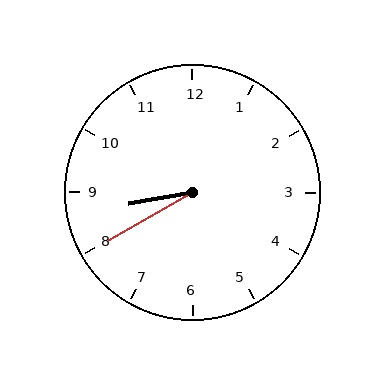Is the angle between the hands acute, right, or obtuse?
It is acute.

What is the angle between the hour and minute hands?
Approximately 20 degrees.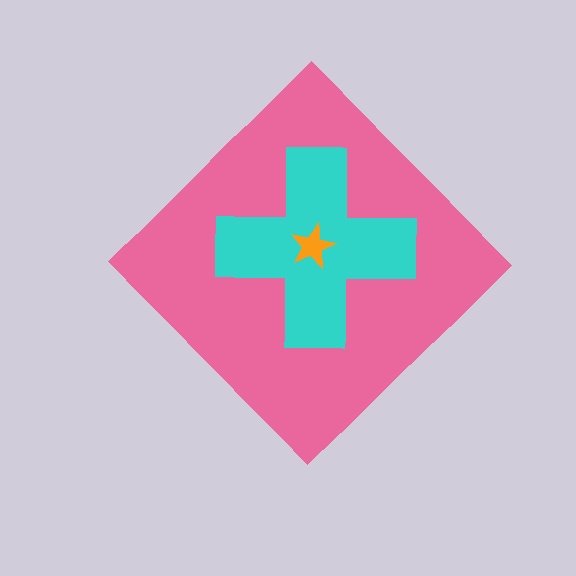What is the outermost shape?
The pink diamond.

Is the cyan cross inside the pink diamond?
Yes.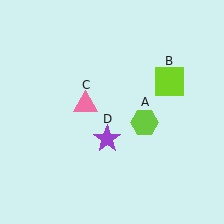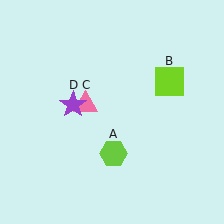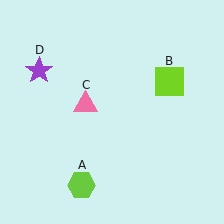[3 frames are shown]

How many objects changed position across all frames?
2 objects changed position: lime hexagon (object A), purple star (object D).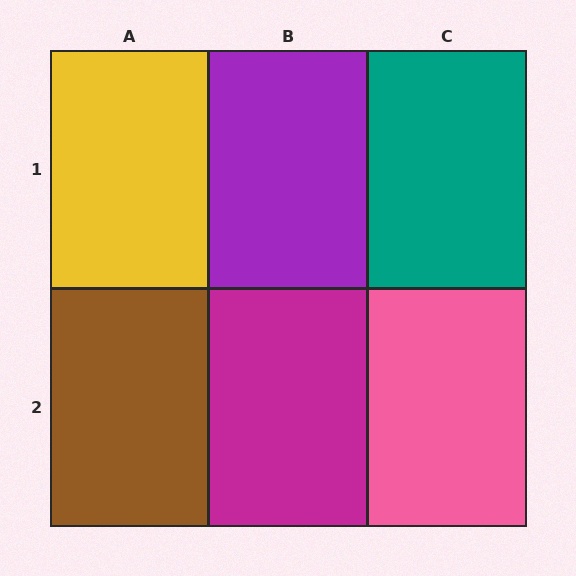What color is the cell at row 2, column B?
Magenta.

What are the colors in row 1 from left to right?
Yellow, purple, teal.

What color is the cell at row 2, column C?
Pink.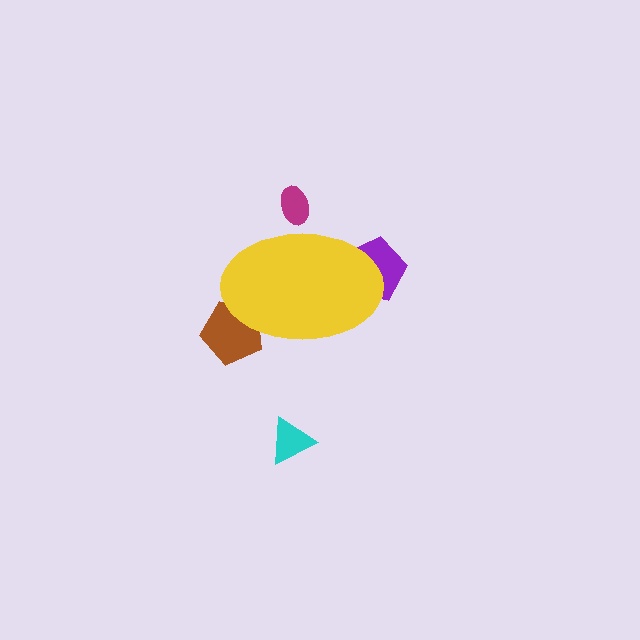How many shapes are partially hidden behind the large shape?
3 shapes are partially hidden.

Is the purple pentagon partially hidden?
Yes, the purple pentagon is partially hidden behind the yellow ellipse.